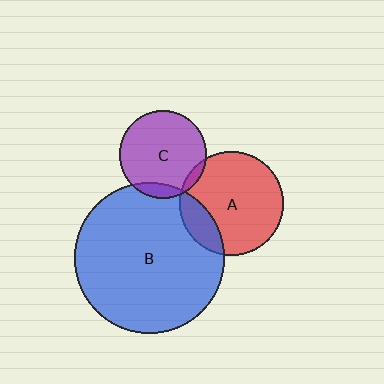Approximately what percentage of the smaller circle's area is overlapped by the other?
Approximately 20%.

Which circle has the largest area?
Circle B (blue).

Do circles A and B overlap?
Yes.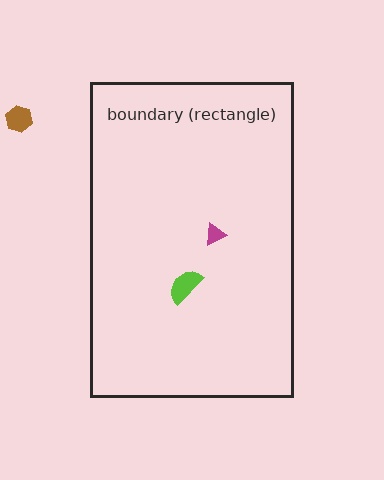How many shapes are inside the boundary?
2 inside, 1 outside.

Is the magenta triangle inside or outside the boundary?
Inside.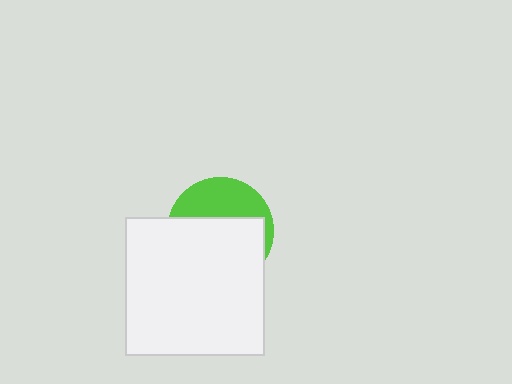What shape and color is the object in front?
The object in front is a white square.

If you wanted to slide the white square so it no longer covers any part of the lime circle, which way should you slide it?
Slide it down — that is the most direct way to separate the two shapes.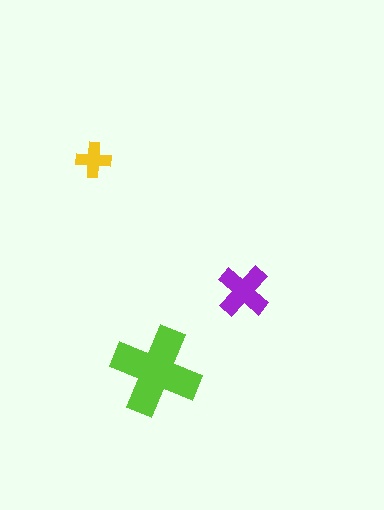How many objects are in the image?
There are 3 objects in the image.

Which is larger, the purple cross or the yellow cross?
The purple one.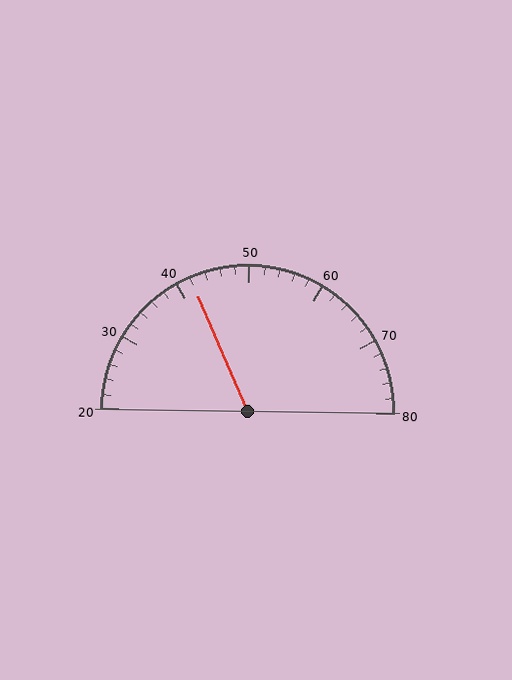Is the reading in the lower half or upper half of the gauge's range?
The reading is in the lower half of the range (20 to 80).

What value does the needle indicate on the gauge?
The needle indicates approximately 42.